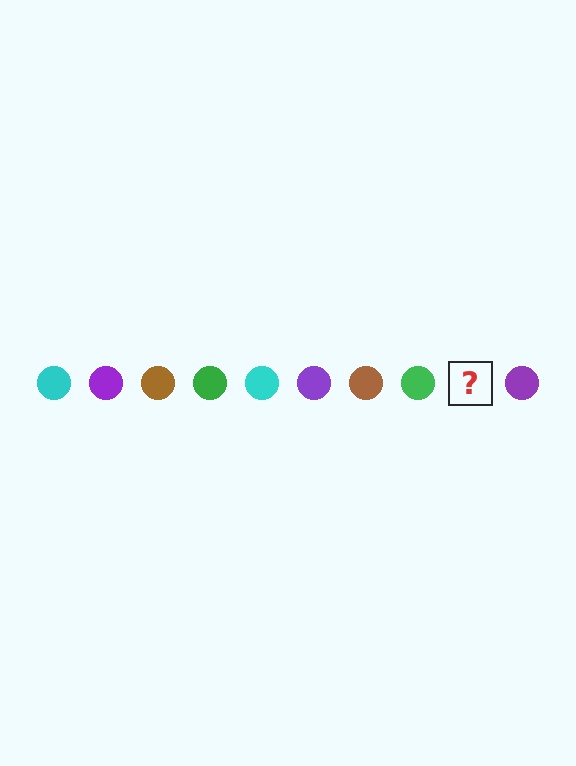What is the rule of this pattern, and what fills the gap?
The rule is that the pattern cycles through cyan, purple, brown, green circles. The gap should be filled with a cyan circle.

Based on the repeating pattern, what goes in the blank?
The blank should be a cyan circle.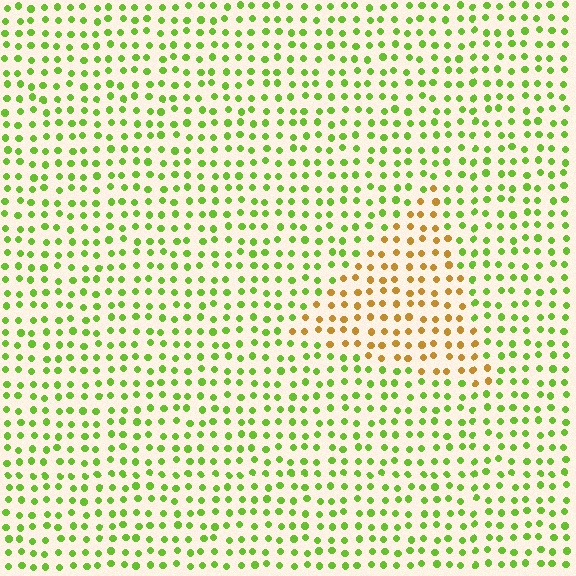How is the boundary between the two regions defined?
The boundary is defined purely by a slight shift in hue (about 58 degrees). Spacing, size, and orientation are identical on both sides.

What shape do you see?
I see a triangle.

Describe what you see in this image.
The image is filled with small lime elements in a uniform arrangement. A triangle-shaped region is visible where the elements are tinted to a slightly different hue, forming a subtle color boundary.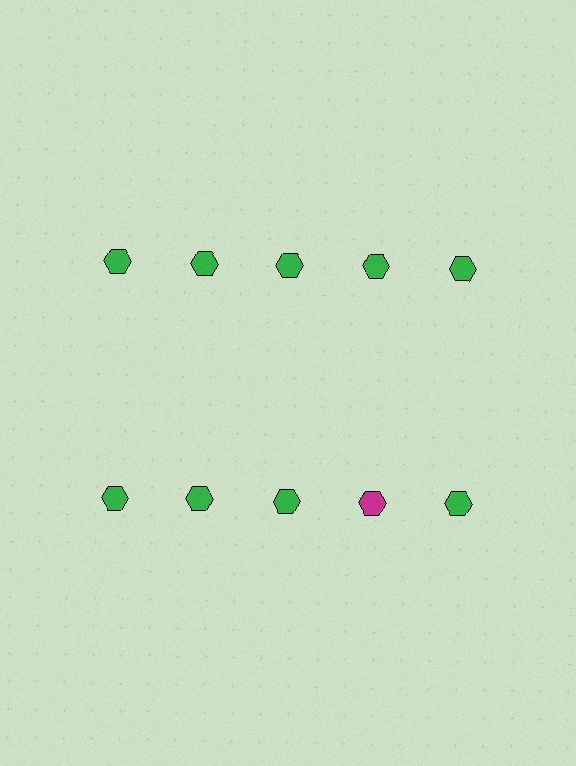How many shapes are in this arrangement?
There are 10 shapes arranged in a grid pattern.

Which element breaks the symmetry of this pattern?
The magenta hexagon in the second row, second from right column breaks the symmetry. All other shapes are green hexagons.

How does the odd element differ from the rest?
It has a different color: magenta instead of green.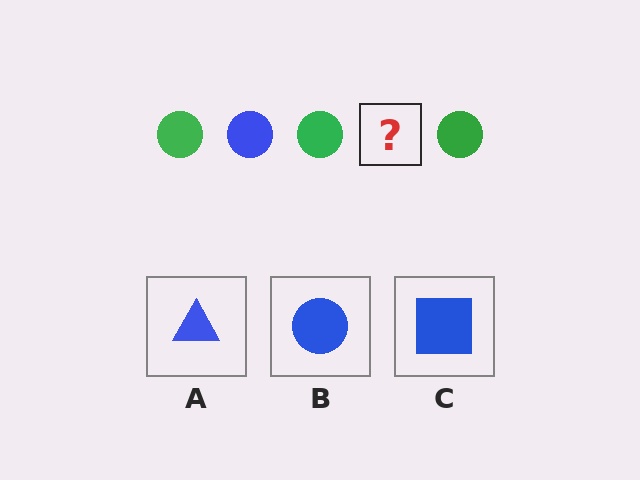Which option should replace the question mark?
Option B.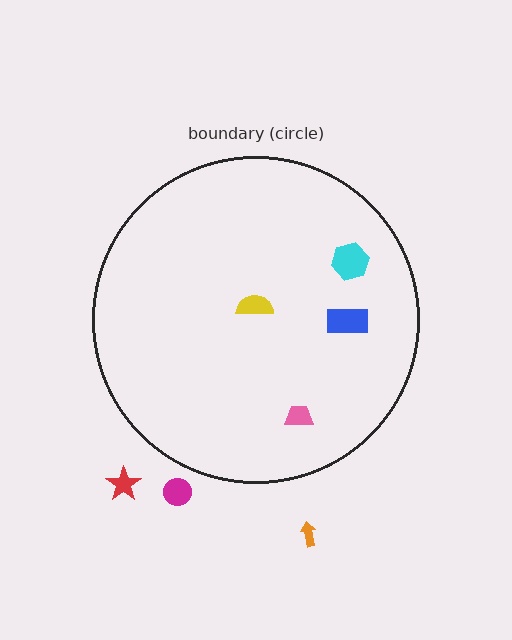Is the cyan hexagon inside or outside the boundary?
Inside.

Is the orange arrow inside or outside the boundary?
Outside.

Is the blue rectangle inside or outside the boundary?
Inside.